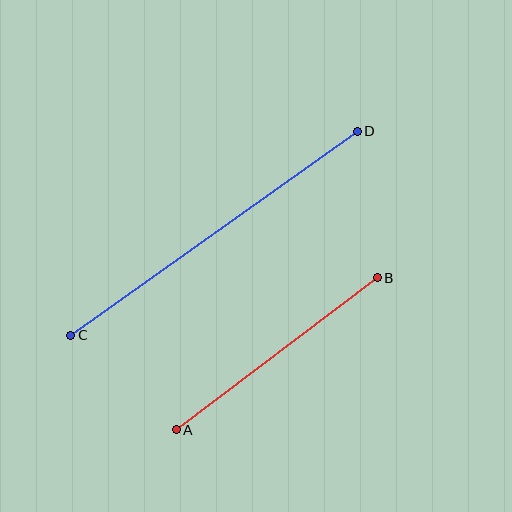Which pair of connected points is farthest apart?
Points C and D are farthest apart.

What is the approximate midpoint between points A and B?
The midpoint is at approximately (277, 354) pixels.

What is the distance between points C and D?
The distance is approximately 352 pixels.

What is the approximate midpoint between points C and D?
The midpoint is at approximately (214, 233) pixels.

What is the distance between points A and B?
The distance is approximately 252 pixels.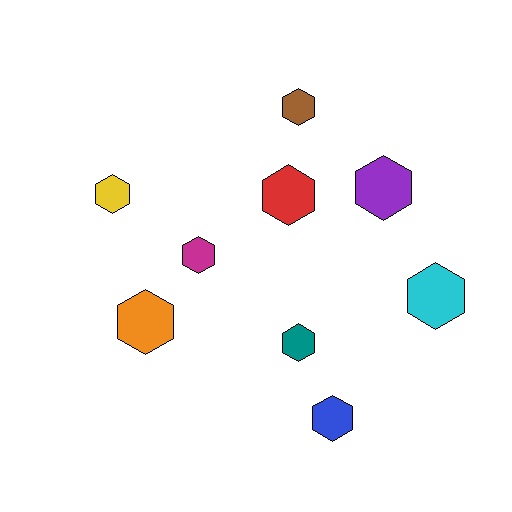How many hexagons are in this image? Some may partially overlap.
There are 9 hexagons.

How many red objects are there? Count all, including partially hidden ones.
There is 1 red object.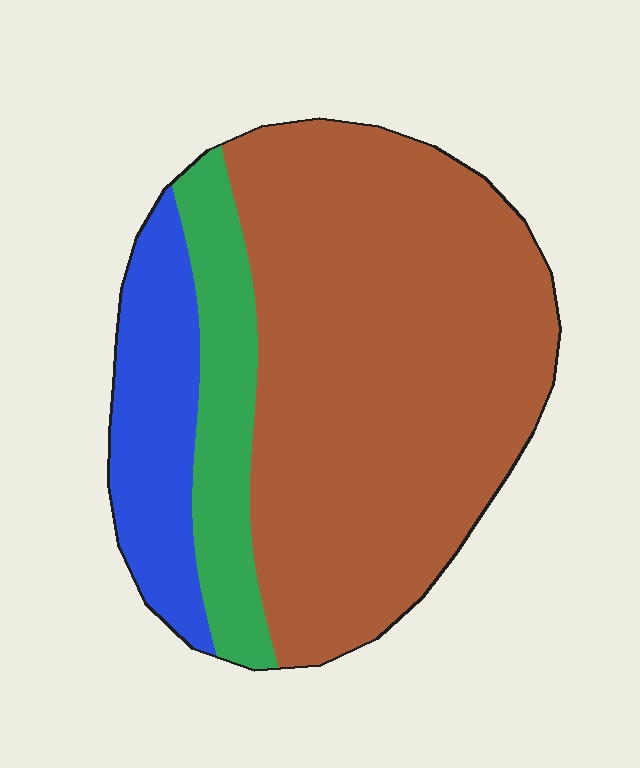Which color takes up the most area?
Brown, at roughly 70%.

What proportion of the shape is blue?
Blue covers 17% of the shape.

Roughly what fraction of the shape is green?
Green takes up less than a quarter of the shape.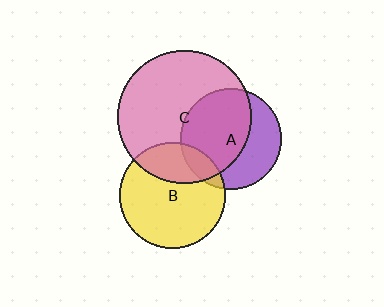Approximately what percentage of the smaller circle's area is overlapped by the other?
Approximately 60%.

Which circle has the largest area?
Circle C (pink).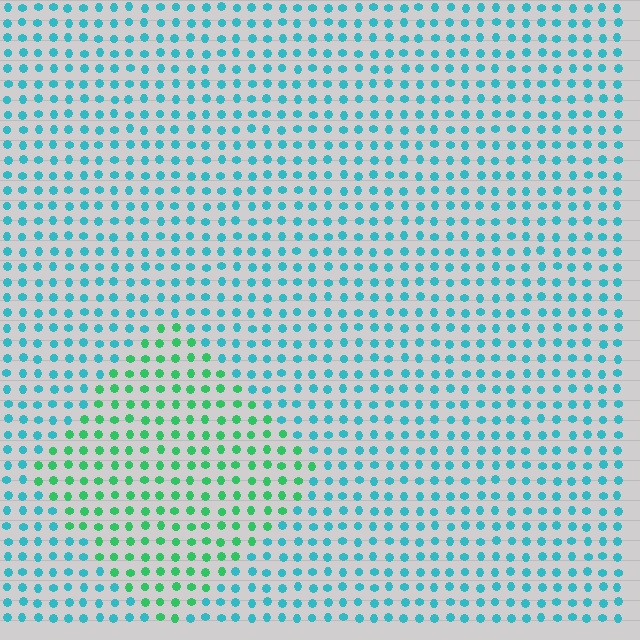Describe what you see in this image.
The image is filled with small cyan elements in a uniform arrangement. A diamond-shaped region is visible where the elements are tinted to a slightly different hue, forming a subtle color boundary.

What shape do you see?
I see a diamond.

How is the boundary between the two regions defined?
The boundary is defined purely by a slight shift in hue (about 44 degrees). Spacing, size, and orientation are identical on both sides.